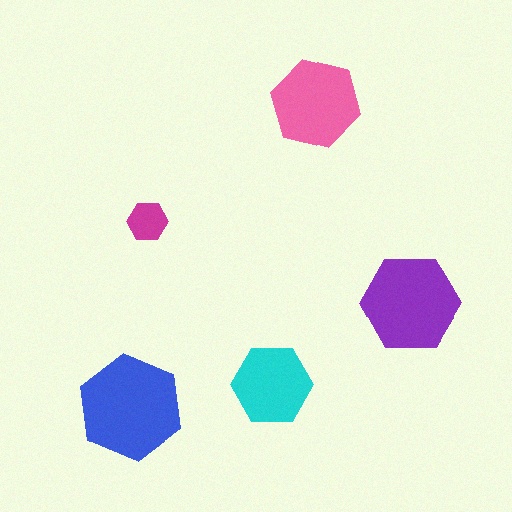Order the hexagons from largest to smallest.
the blue one, the purple one, the pink one, the cyan one, the magenta one.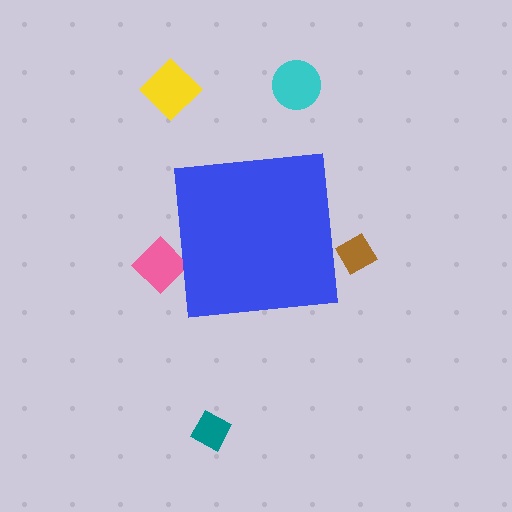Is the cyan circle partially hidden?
No, the cyan circle is fully visible.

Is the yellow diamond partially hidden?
No, the yellow diamond is fully visible.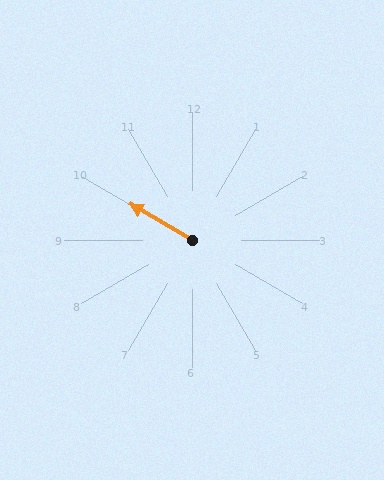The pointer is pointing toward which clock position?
Roughly 10 o'clock.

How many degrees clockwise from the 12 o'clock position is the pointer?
Approximately 300 degrees.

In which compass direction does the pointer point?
Northwest.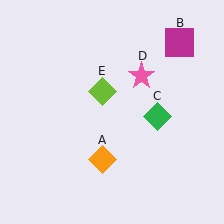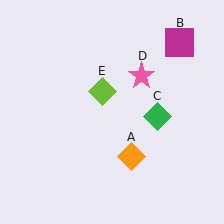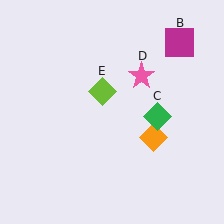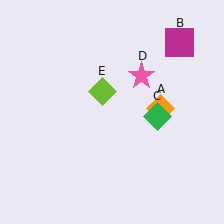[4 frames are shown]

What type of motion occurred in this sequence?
The orange diamond (object A) rotated counterclockwise around the center of the scene.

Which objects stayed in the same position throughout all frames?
Magenta square (object B) and green diamond (object C) and pink star (object D) and lime diamond (object E) remained stationary.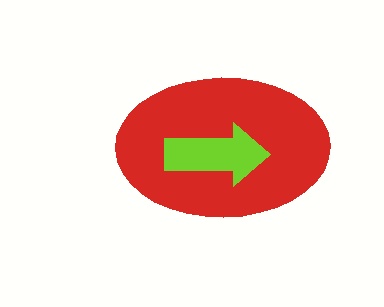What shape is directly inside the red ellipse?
The lime arrow.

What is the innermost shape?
The lime arrow.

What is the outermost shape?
The red ellipse.